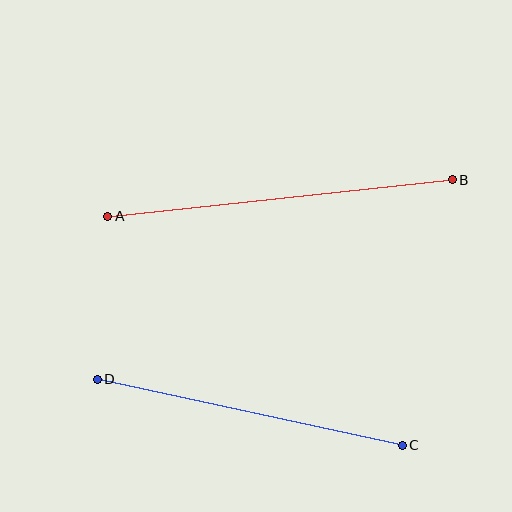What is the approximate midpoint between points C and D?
The midpoint is at approximately (250, 412) pixels.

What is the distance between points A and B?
The distance is approximately 346 pixels.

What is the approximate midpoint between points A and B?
The midpoint is at approximately (280, 198) pixels.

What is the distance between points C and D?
The distance is approximately 312 pixels.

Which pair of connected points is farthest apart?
Points A and B are farthest apart.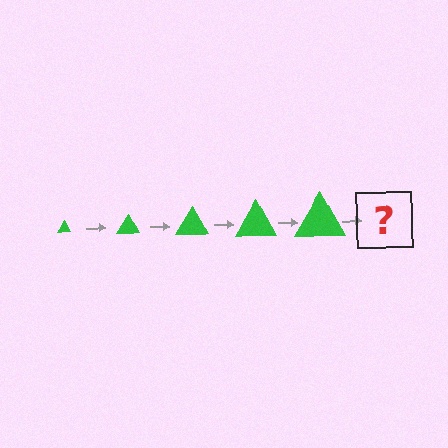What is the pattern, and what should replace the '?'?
The pattern is that the triangle gets progressively larger each step. The '?' should be a green triangle, larger than the previous one.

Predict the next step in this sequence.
The next step is a green triangle, larger than the previous one.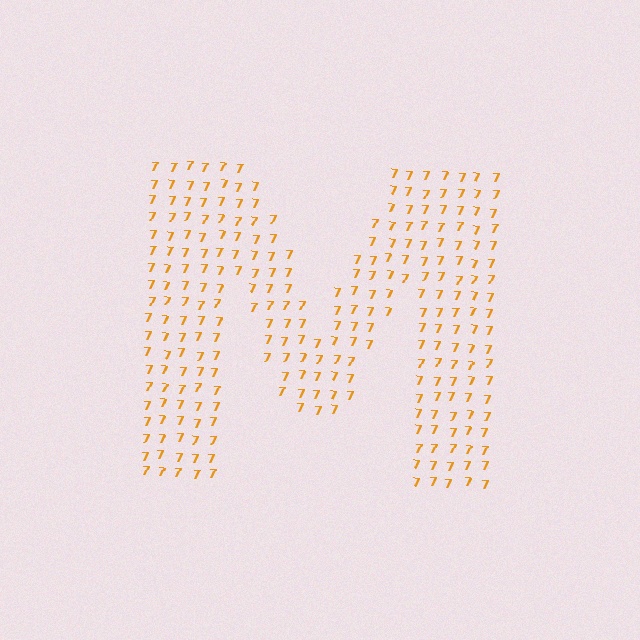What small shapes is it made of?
It is made of small digit 7's.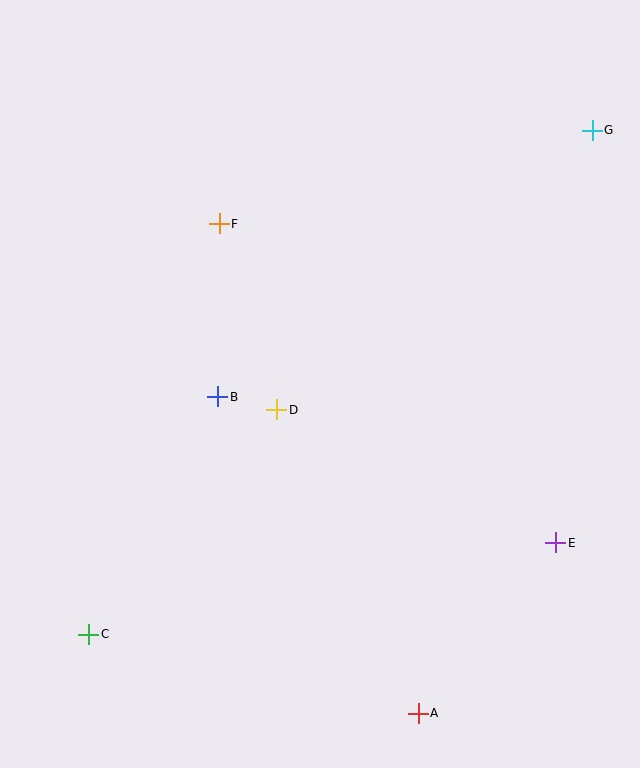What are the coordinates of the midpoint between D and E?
The midpoint between D and E is at (416, 476).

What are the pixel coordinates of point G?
Point G is at (592, 130).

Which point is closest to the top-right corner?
Point G is closest to the top-right corner.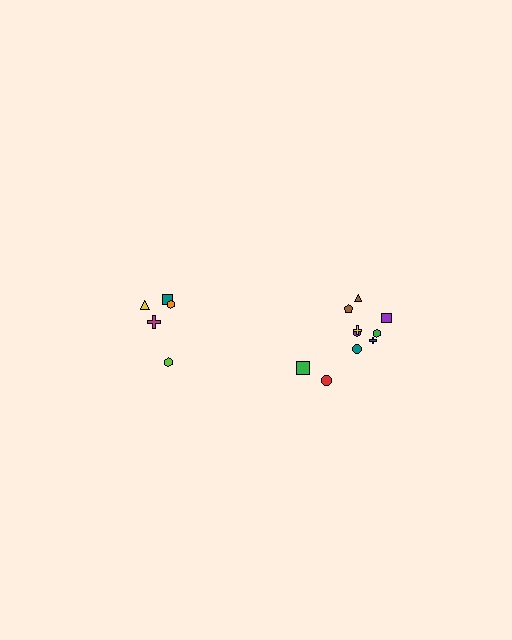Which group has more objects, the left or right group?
The right group.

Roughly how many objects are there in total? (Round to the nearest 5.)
Roughly 15 objects in total.